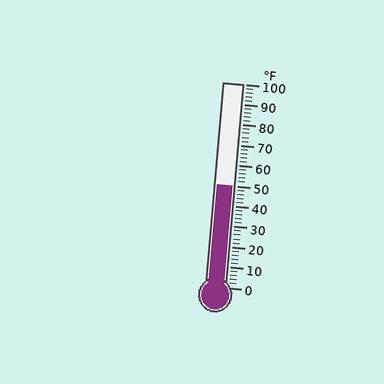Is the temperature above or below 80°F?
The temperature is below 80°F.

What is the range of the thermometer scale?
The thermometer scale ranges from 0°F to 100°F.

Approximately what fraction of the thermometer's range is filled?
The thermometer is filled to approximately 50% of its range.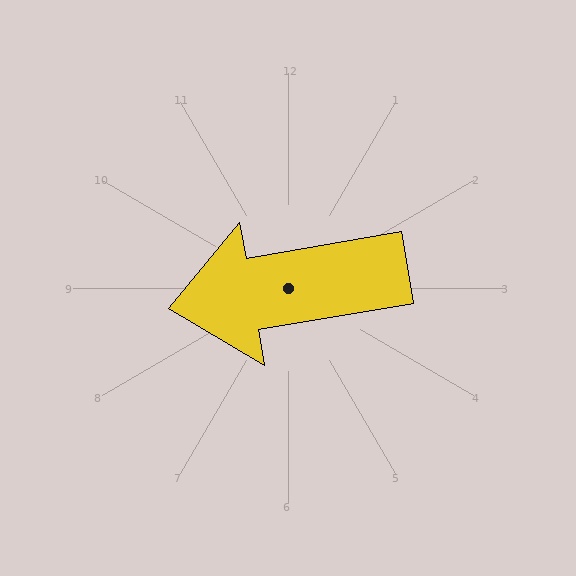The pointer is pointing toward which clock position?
Roughly 9 o'clock.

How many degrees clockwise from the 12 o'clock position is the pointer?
Approximately 260 degrees.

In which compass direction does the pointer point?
West.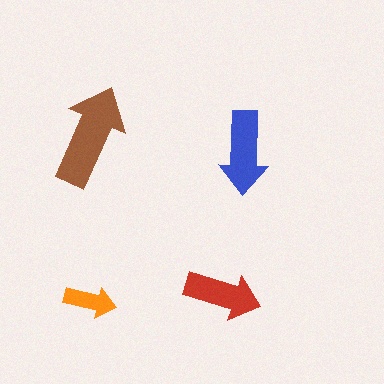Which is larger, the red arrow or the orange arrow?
The red one.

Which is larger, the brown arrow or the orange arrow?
The brown one.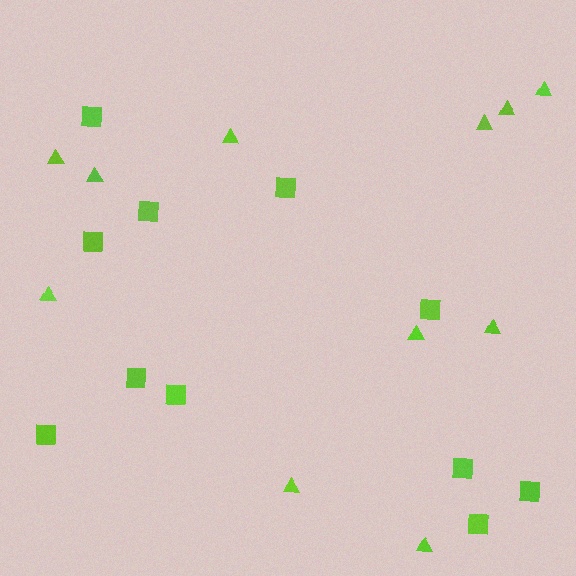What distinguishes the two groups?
There are 2 groups: one group of squares (11) and one group of triangles (11).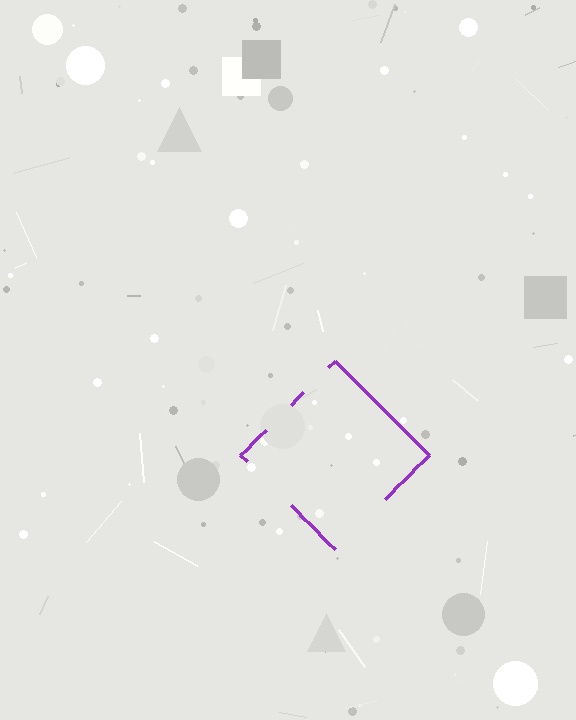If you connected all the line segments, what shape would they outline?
They would outline a diamond.